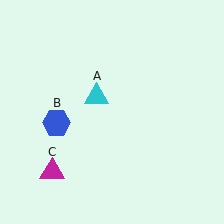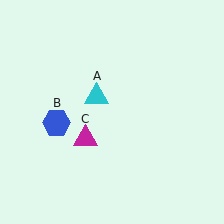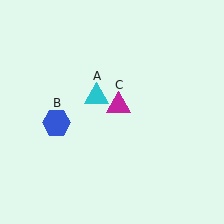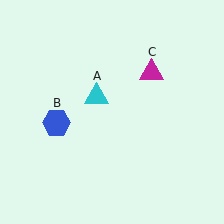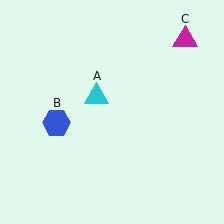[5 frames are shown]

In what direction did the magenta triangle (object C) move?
The magenta triangle (object C) moved up and to the right.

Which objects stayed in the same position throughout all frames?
Cyan triangle (object A) and blue hexagon (object B) remained stationary.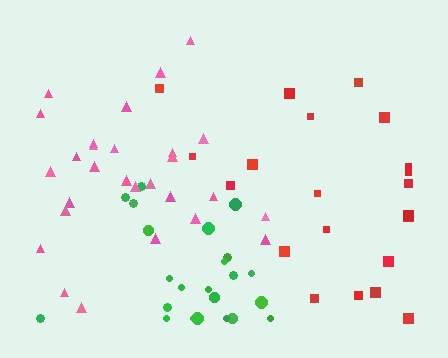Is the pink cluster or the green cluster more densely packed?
Green.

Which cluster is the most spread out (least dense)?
Red.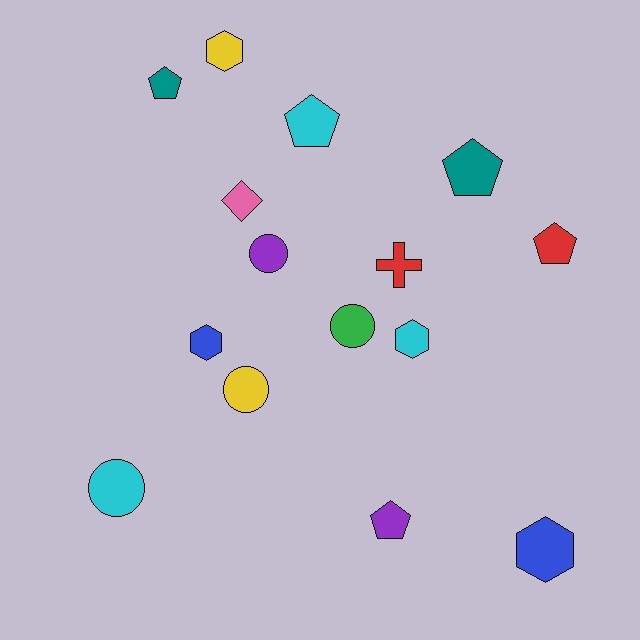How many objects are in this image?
There are 15 objects.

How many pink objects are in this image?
There is 1 pink object.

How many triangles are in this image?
There are no triangles.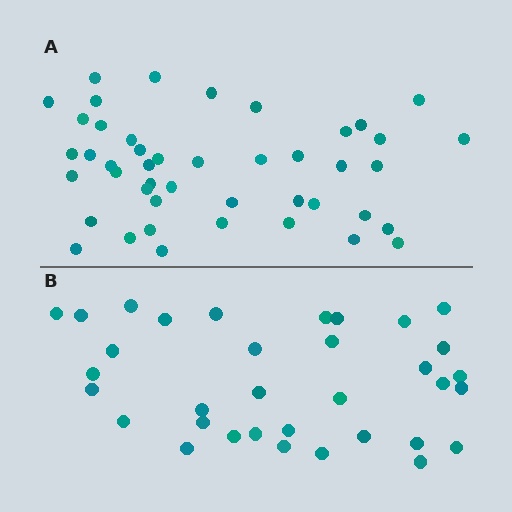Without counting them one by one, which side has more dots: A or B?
Region A (the top region) has more dots.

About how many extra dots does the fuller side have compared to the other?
Region A has roughly 12 or so more dots than region B.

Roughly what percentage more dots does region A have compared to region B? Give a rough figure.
About 30% more.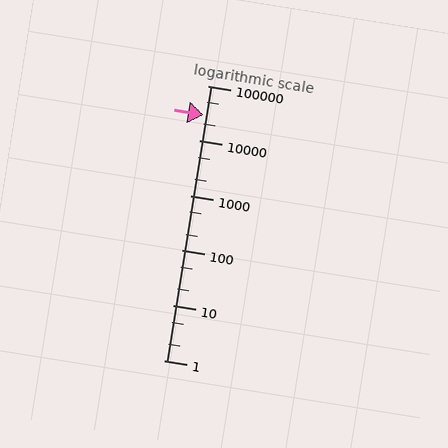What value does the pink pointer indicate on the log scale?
The pointer indicates approximately 30000.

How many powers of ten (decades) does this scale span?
The scale spans 5 decades, from 1 to 100000.